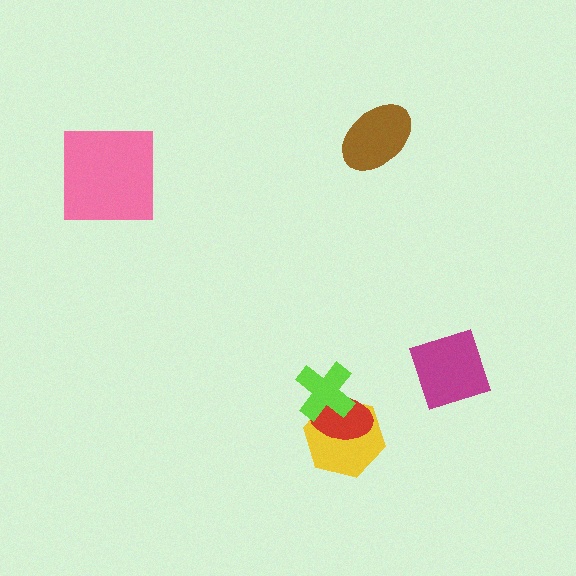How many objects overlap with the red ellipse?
2 objects overlap with the red ellipse.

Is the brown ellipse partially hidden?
No, no other shape covers it.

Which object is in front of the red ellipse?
The lime cross is in front of the red ellipse.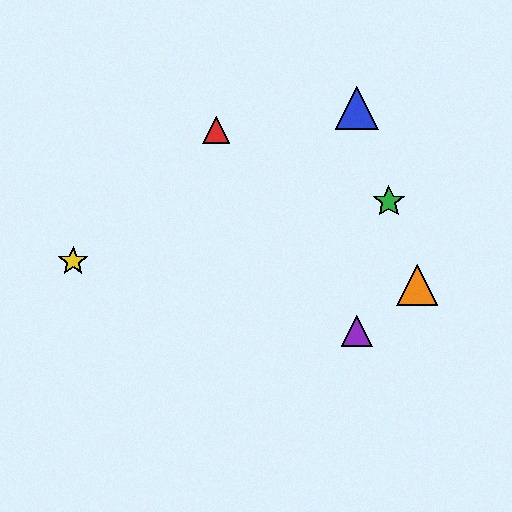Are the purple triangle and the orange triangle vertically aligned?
No, the purple triangle is at x≈357 and the orange triangle is at x≈417.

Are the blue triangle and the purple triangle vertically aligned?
Yes, both are at x≈357.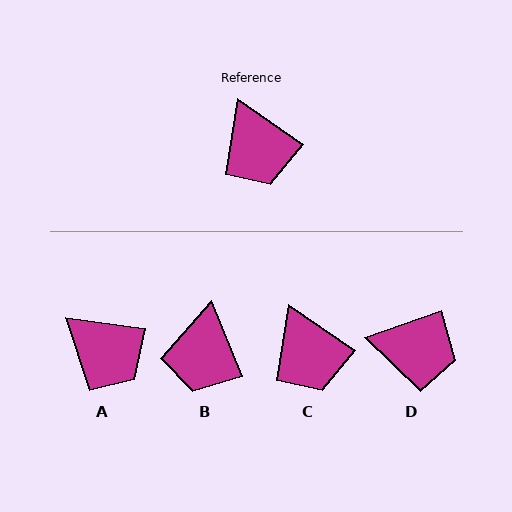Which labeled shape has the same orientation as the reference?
C.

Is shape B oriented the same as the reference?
No, it is off by about 33 degrees.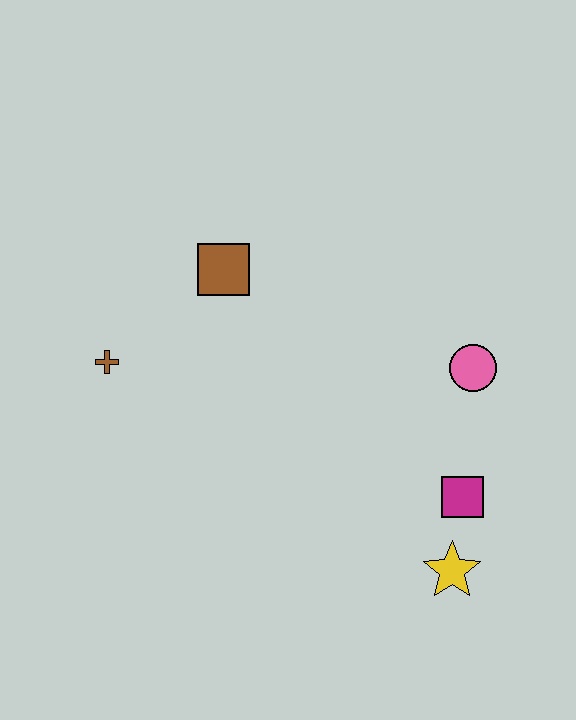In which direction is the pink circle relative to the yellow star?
The pink circle is above the yellow star.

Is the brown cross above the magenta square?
Yes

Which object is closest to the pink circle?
The magenta square is closest to the pink circle.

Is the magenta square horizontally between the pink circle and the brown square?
Yes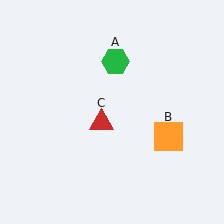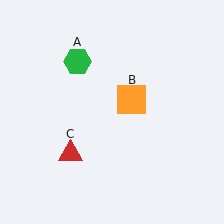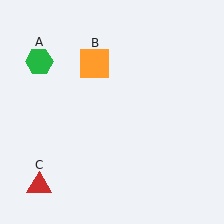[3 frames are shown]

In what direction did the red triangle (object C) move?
The red triangle (object C) moved down and to the left.